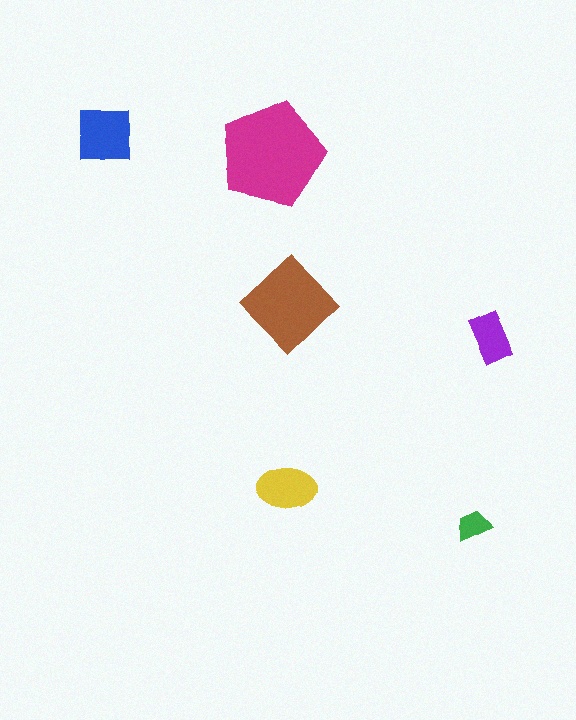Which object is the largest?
The magenta pentagon.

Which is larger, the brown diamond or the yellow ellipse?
The brown diamond.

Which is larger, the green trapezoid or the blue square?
The blue square.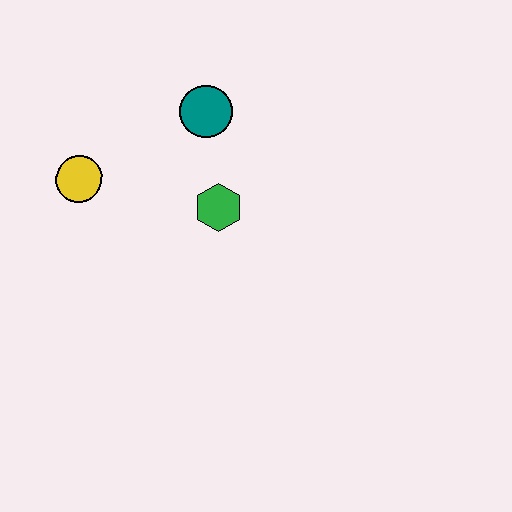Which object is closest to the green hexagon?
The teal circle is closest to the green hexagon.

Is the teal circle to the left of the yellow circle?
No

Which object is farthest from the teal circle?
The yellow circle is farthest from the teal circle.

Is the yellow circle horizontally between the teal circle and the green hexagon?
No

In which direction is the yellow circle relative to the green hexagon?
The yellow circle is to the left of the green hexagon.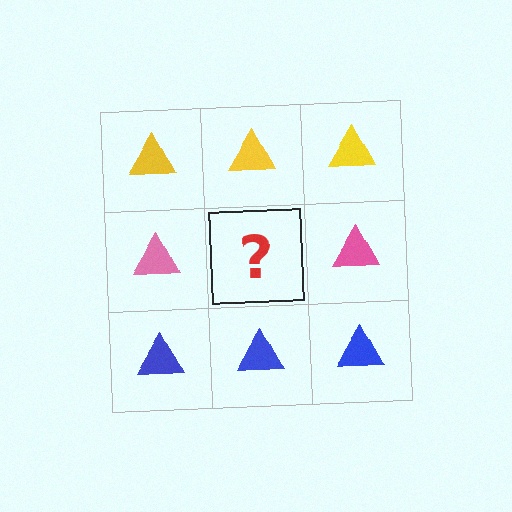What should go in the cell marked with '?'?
The missing cell should contain a pink triangle.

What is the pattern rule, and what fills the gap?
The rule is that each row has a consistent color. The gap should be filled with a pink triangle.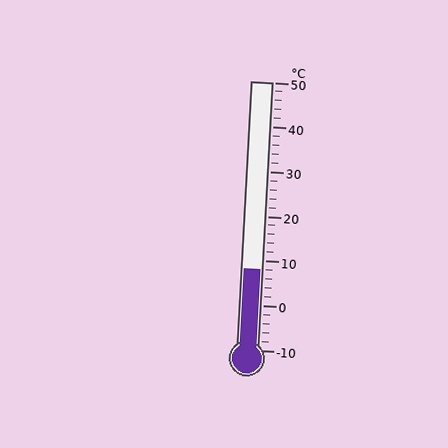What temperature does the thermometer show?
The thermometer shows approximately 8°C.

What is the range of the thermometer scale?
The thermometer scale ranges from -10°C to 50°C.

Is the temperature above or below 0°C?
The temperature is above 0°C.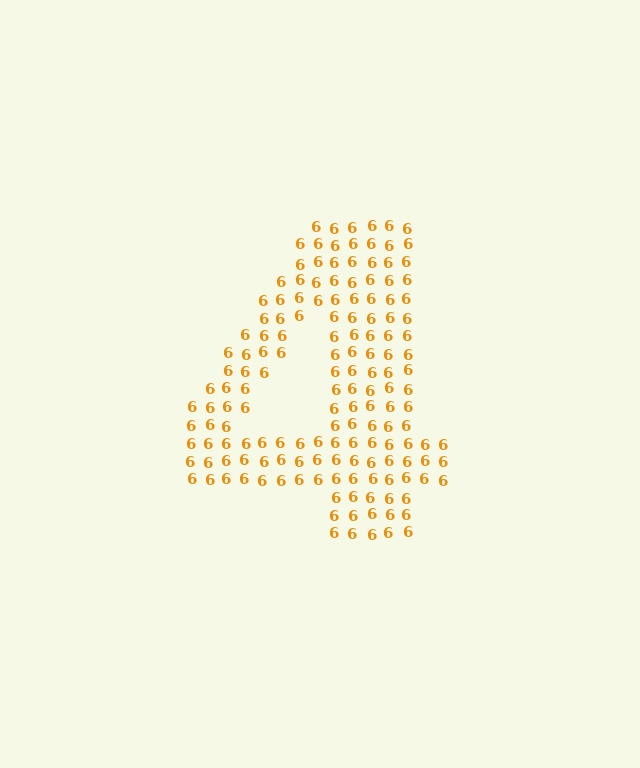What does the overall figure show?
The overall figure shows the digit 4.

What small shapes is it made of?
It is made of small digit 6's.